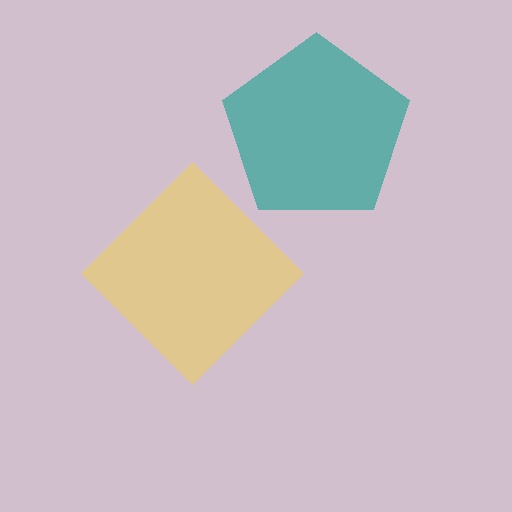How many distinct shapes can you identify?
There are 2 distinct shapes: a yellow diamond, a teal pentagon.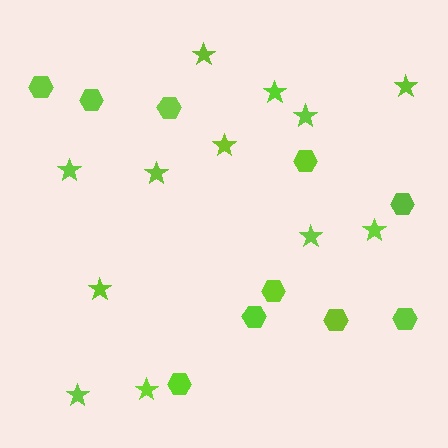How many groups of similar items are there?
There are 2 groups: one group of hexagons (10) and one group of stars (12).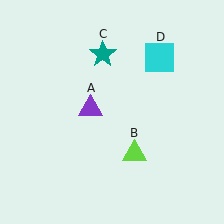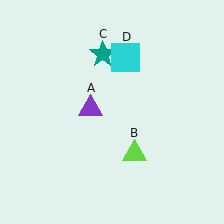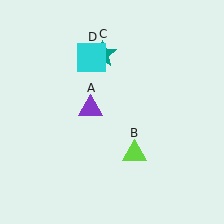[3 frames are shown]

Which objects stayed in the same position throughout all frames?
Purple triangle (object A) and lime triangle (object B) and teal star (object C) remained stationary.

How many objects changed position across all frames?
1 object changed position: cyan square (object D).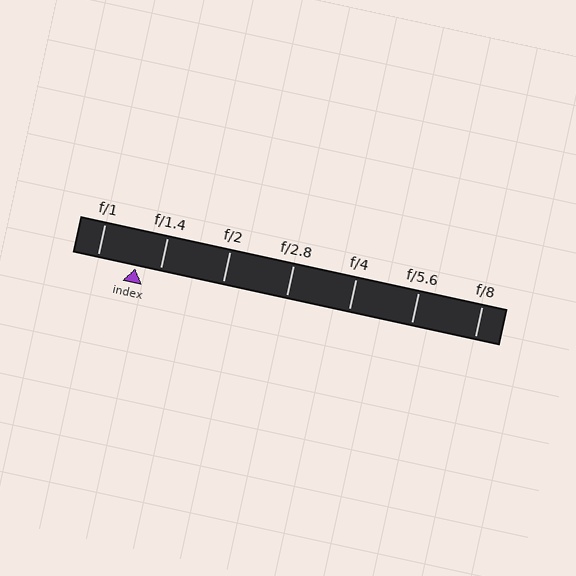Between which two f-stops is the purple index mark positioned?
The index mark is between f/1 and f/1.4.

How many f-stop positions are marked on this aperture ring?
There are 7 f-stop positions marked.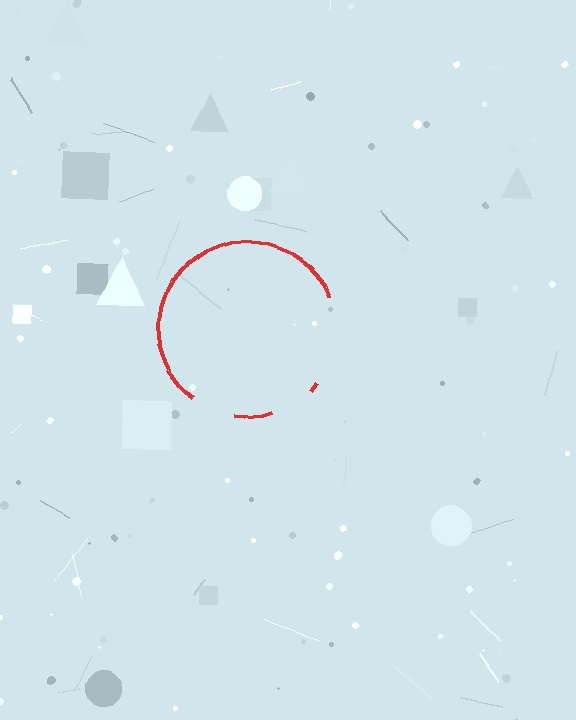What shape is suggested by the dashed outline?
The dashed outline suggests a circle.